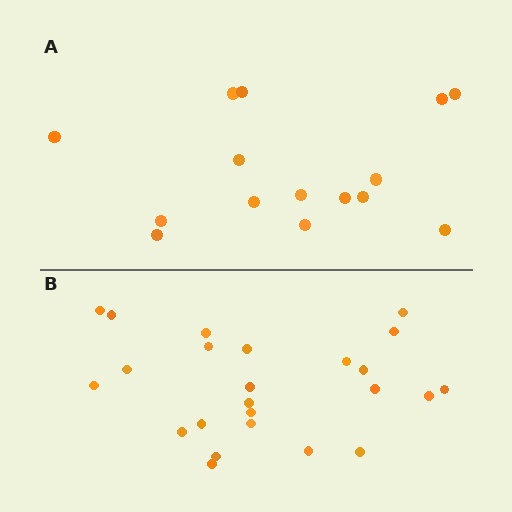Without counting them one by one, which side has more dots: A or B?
Region B (the bottom region) has more dots.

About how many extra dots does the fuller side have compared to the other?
Region B has roughly 8 or so more dots than region A.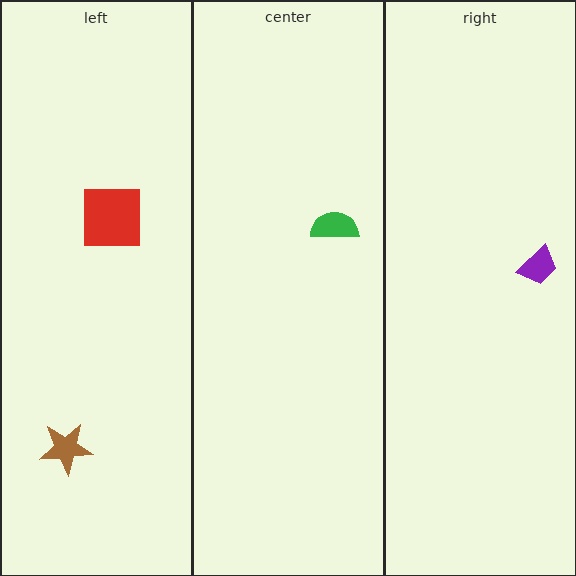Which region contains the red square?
The left region.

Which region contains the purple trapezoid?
The right region.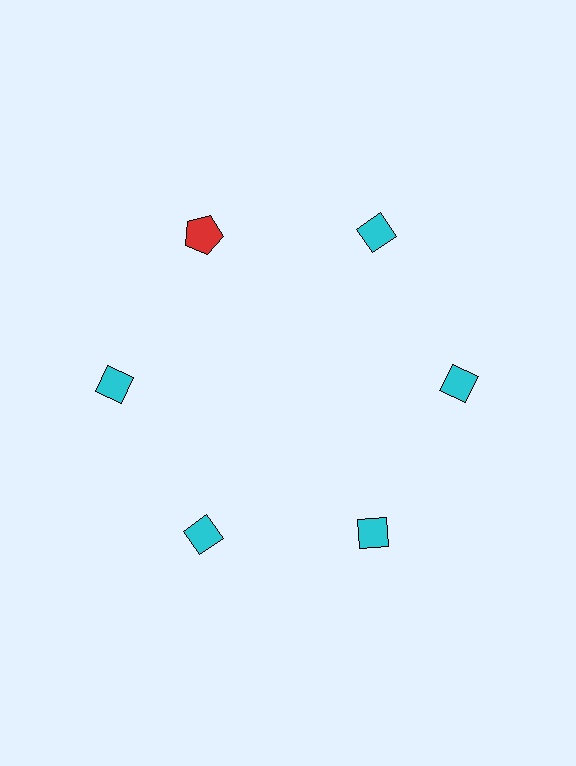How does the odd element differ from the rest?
It differs in both color (red instead of cyan) and shape (pentagon instead of diamond).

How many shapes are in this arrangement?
There are 6 shapes arranged in a ring pattern.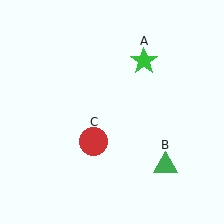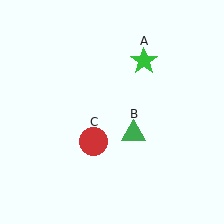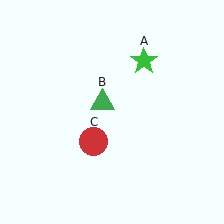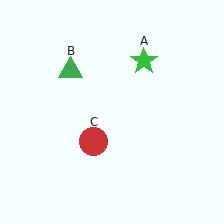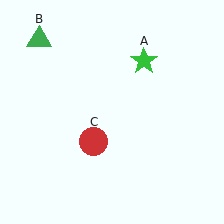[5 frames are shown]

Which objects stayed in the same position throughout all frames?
Green star (object A) and red circle (object C) remained stationary.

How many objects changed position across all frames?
1 object changed position: green triangle (object B).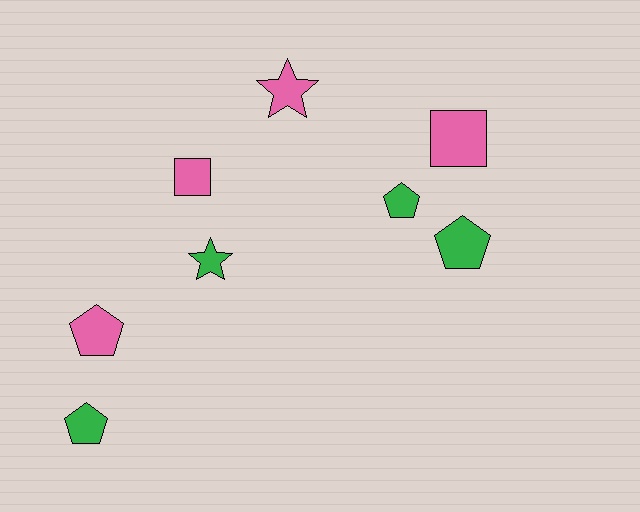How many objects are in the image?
There are 8 objects.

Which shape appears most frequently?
Pentagon, with 4 objects.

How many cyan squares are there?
There are no cyan squares.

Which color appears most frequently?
Pink, with 4 objects.